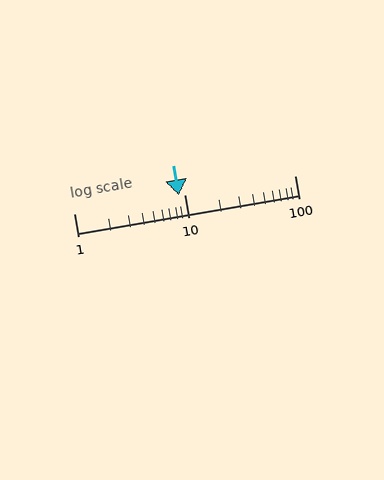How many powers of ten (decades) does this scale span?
The scale spans 2 decades, from 1 to 100.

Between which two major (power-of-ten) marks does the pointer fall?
The pointer is between 1 and 10.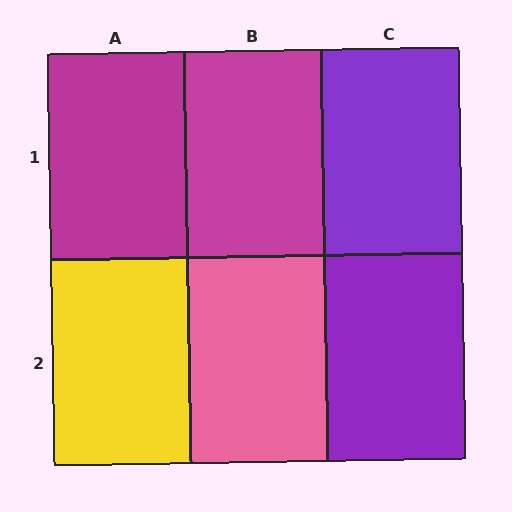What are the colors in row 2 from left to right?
Yellow, pink, purple.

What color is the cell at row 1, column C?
Purple.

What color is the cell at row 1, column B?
Magenta.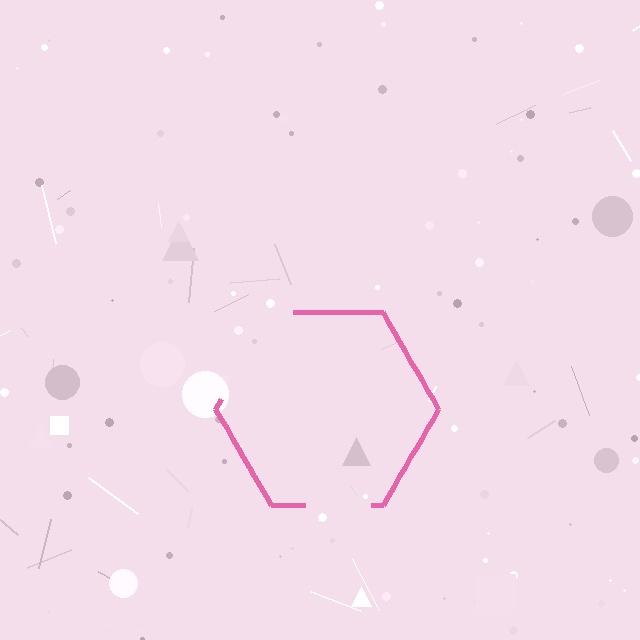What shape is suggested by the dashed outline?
The dashed outline suggests a hexagon.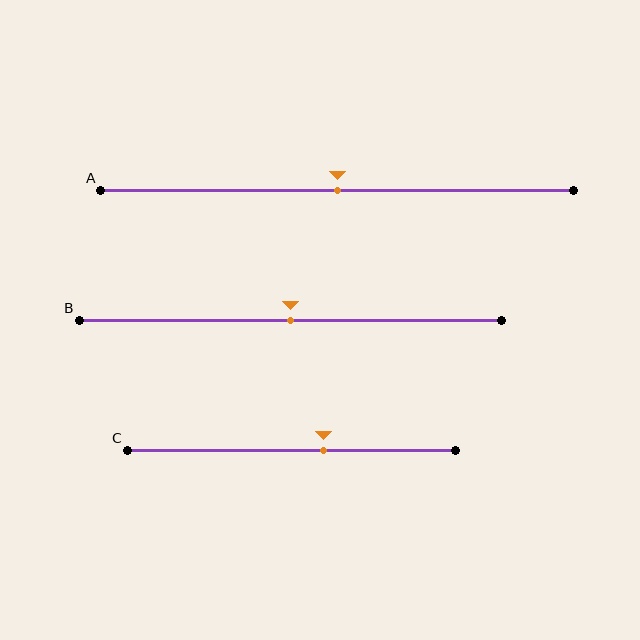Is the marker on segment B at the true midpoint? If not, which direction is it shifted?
Yes, the marker on segment B is at the true midpoint.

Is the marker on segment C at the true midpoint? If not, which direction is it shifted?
No, the marker on segment C is shifted to the right by about 10% of the segment length.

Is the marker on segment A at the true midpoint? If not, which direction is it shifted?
Yes, the marker on segment A is at the true midpoint.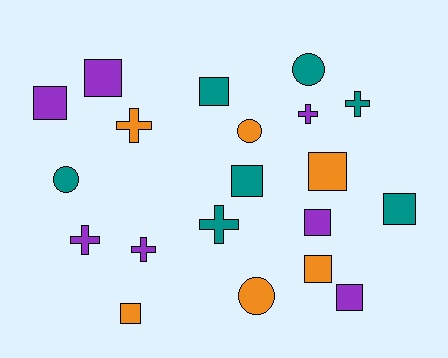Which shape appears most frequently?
Square, with 10 objects.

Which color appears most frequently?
Teal, with 7 objects.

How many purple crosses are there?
There are 3 purple crosses.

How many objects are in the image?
There are 20 objects.